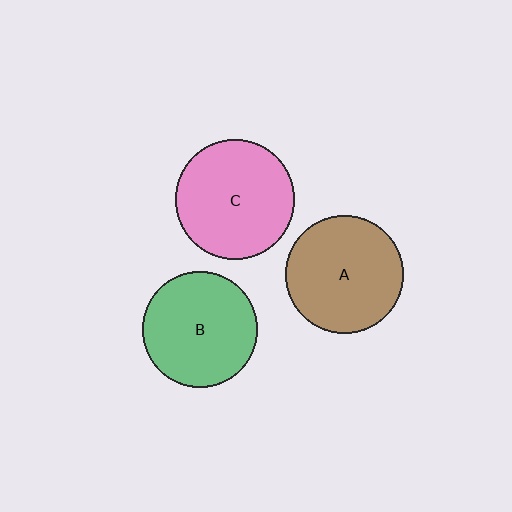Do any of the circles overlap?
No, none of the circles overlap.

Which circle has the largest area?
Circle C (pink).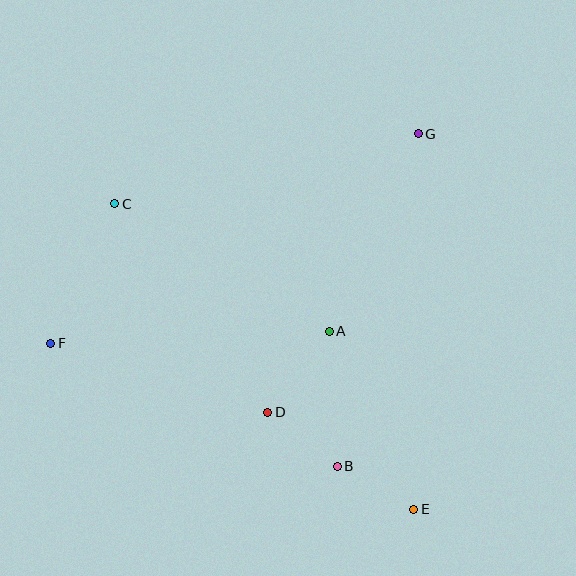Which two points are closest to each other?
Points B and E are closest to each other.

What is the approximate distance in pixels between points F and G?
The distance between F and G is approximately 423 pixels.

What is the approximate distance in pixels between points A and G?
The distance between A and G is approximately 216 pixels.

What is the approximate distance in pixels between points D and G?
The distance between D and G is approximately 316 pixels.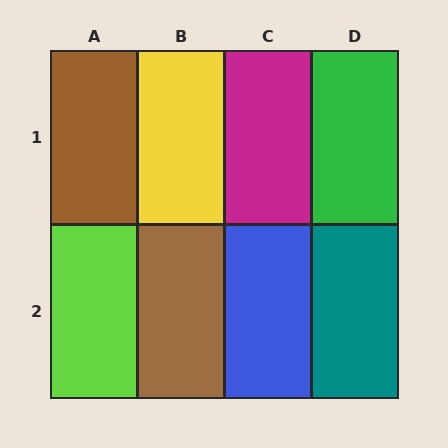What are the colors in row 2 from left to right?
Lime, brown, blue, teal.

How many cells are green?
1 cell is green.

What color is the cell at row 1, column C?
Magenta.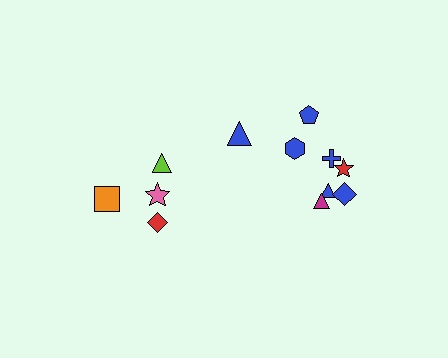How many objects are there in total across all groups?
There are 12 objects.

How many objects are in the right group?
There are 8 objects.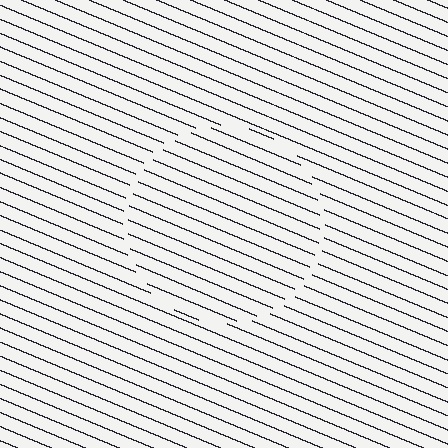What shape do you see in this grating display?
An illusory circle. The interior of the shape contains the same grating, shifted by half a period — the contour is defined by the phase discontinuity where line-ends from the inner and outer gratings abut.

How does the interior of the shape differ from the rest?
The interior of the shape contains the same grating, shifted by half a period — the contour is defined by the phase discontinuity where line-ends from the inner and outer gratings abut.